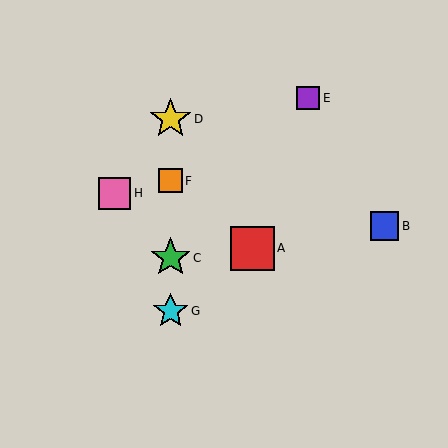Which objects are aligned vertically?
Objects C, D, F, G are aligned vertically.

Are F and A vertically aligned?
No, F is at x≈171 and A is at x≈253.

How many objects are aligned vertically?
4 objects (C, D, F, G) are aligned vertically.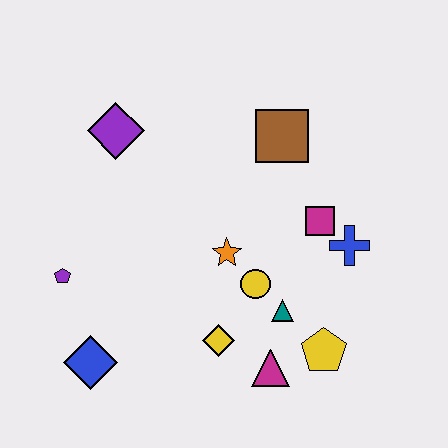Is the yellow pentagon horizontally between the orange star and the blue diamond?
No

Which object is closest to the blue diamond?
The purple pentagon is closest to the blue diamond.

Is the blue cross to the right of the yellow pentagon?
Yes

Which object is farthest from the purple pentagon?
The blue cross is farthest from the purple pentagon.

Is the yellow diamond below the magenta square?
Yes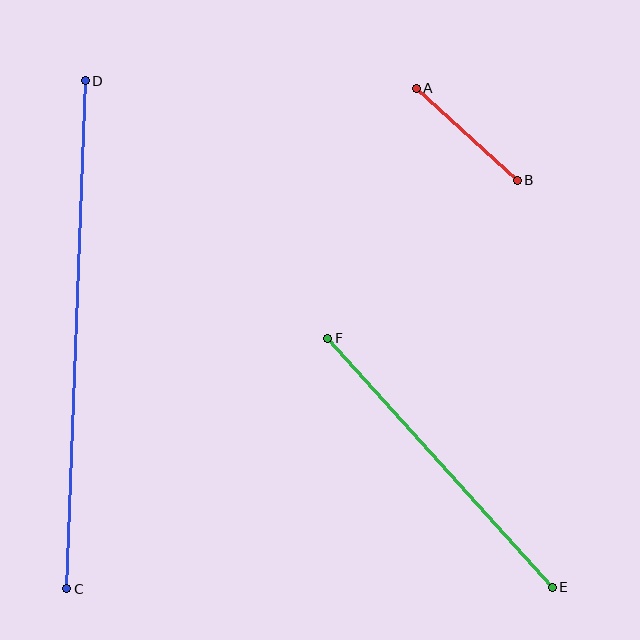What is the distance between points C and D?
The distance is approximately 509 pixels.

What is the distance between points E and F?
The distance is approximately 336 pixels.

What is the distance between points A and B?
The distance is approximately 137 pixels.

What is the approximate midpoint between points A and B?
The midpoint is at approximately (467, 134) pixels.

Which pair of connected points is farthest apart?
Points C and D are farthest apart.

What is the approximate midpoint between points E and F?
The midpoint is at approximately (440, 463) pixels.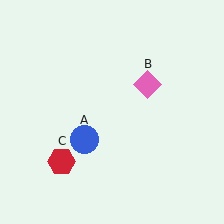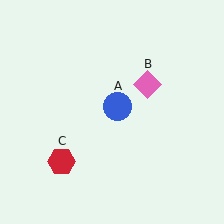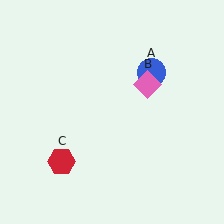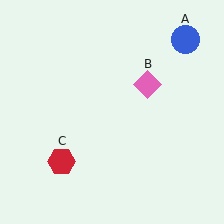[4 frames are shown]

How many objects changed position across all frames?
1 object changed position: blue circle (object A).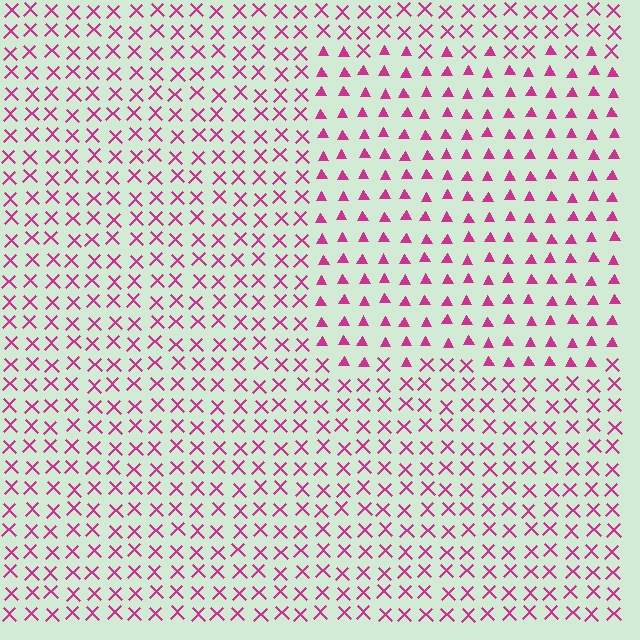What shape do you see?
I see a rectangle.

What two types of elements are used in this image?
The image uses triangles inside the rectangle region and X marks outside it.